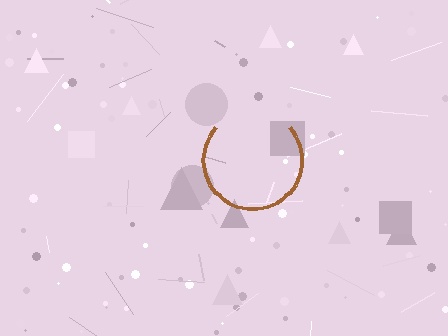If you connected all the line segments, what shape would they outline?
They would outline a circle.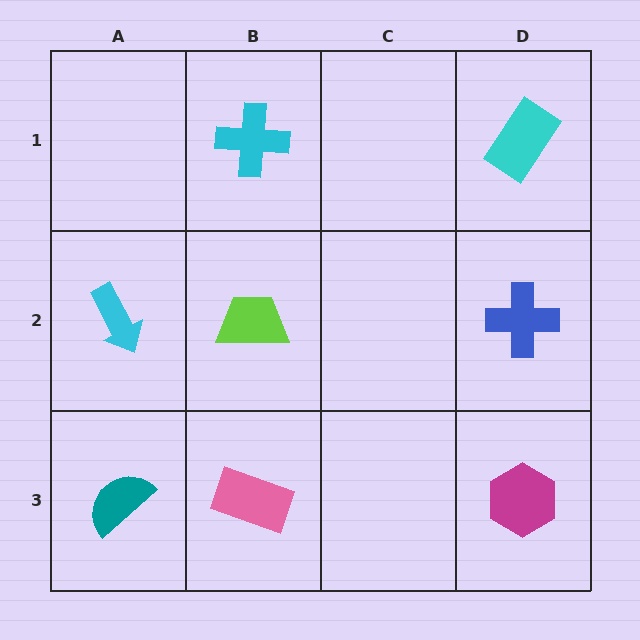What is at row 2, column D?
A blue cross.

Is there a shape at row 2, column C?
No, that cell is empty.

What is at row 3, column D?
A magenta hexagon.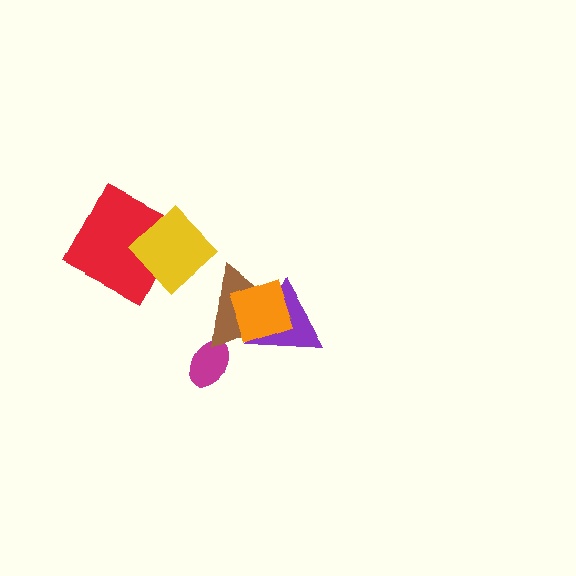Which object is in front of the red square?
The yellow diamond is in front of the red square.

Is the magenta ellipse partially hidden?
Yes, it is partially covered by another shape.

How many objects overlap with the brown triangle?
3 objects overlap with the brown triangle.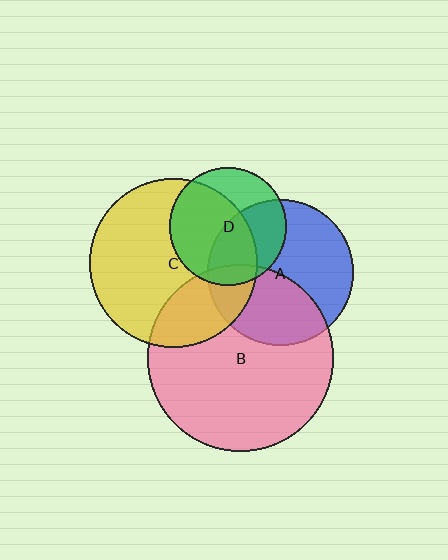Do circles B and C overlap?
Yes.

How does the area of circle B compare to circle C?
Approximately 1.2 times.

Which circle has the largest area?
Circle B (pink).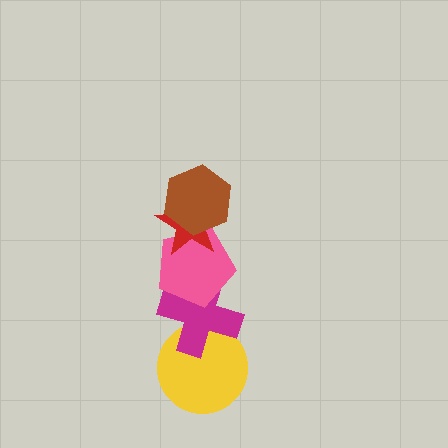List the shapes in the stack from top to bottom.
From top to bottom: the brown hexagon, the red star, the pink pentagon, the magenta cross, the yellow circle.